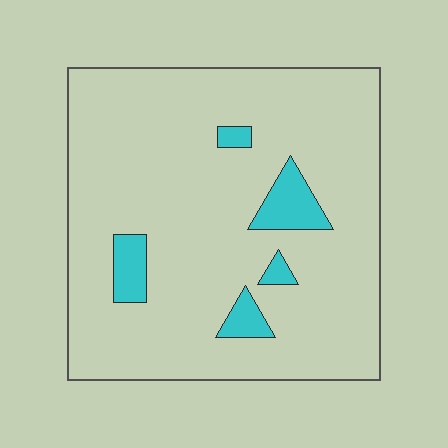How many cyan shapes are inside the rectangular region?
5.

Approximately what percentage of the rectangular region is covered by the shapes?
Approximately 10%.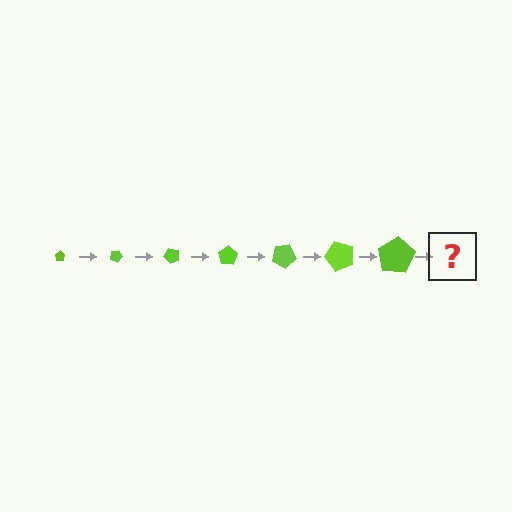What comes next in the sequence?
The next element should be a pentagon, larger than the previous one and rotated 175 degrees from the start.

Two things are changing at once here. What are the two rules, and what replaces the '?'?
The two rules are that the pentagon grows larger each step and it rotates 25 degrees each step. The '?' should be a pentagon, larger than the previous one and rotated 175 degrees from the start.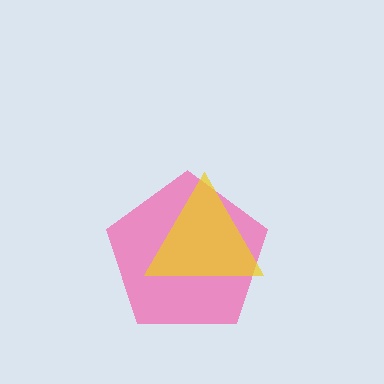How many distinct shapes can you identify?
There are 2 distinct shapes: a pink pentagon, a yellow triangle.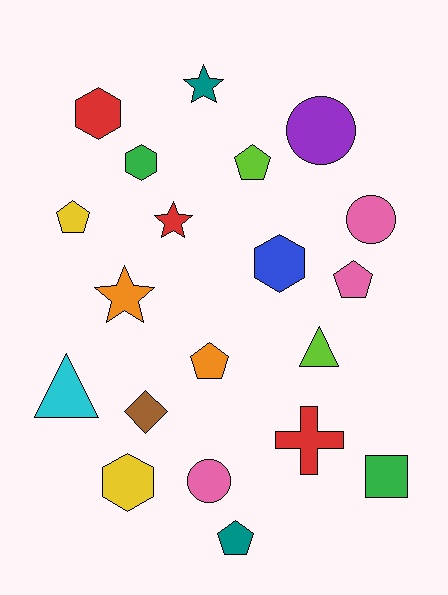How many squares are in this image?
There is 1 square.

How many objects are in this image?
There are 20 objects.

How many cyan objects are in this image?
There is 1 cyan object.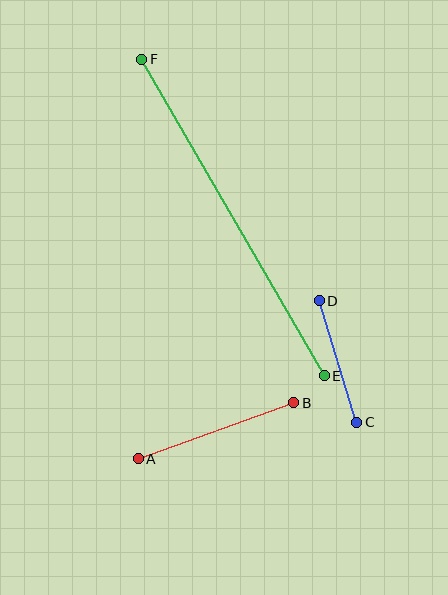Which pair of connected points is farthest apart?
Points E and F are farthest apart.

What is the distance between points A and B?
The distance is approximately 166 pixels.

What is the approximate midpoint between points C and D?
The midpoint is at approximately (338, 361) pixels.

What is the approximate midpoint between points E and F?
The midpoint is at approximately (233, 218) pixels.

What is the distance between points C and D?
The distance is approximately 127 pixels.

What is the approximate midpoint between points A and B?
The midpoint is at approximately (216, 431) pixels.